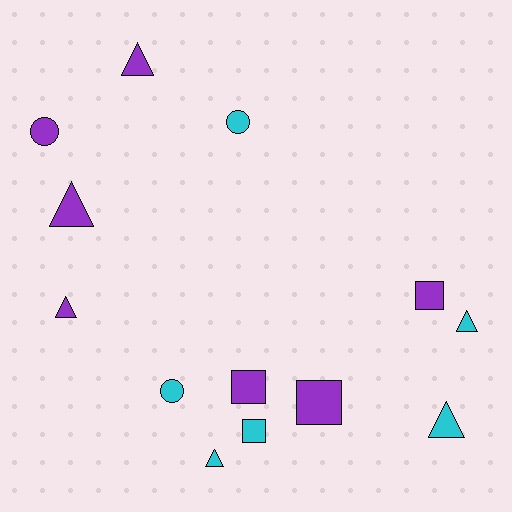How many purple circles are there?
There is 1 purple circle.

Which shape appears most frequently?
Triangle, with 6 objects.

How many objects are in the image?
There are 13 objects.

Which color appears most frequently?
Purple, with 7 objects.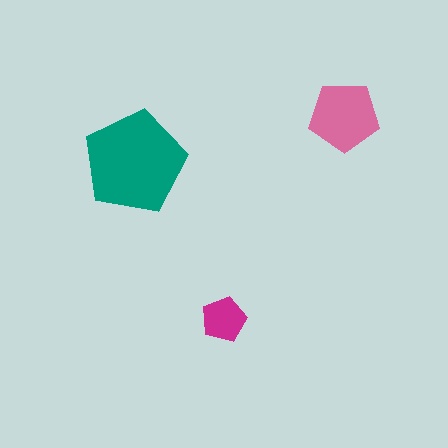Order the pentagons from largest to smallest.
the teal one, the pink one, the magenta one.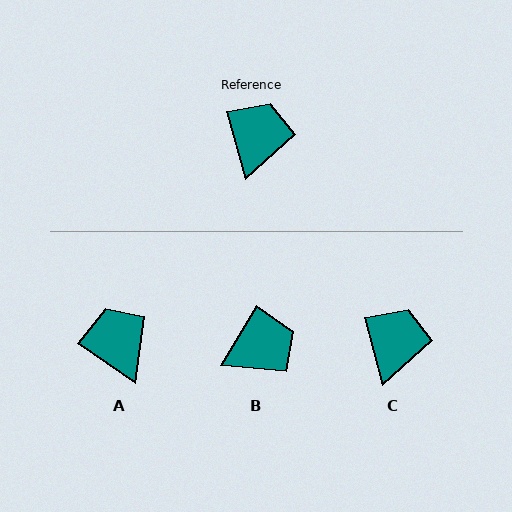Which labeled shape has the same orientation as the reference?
C.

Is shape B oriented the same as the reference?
No, it is off by about 47 degrees.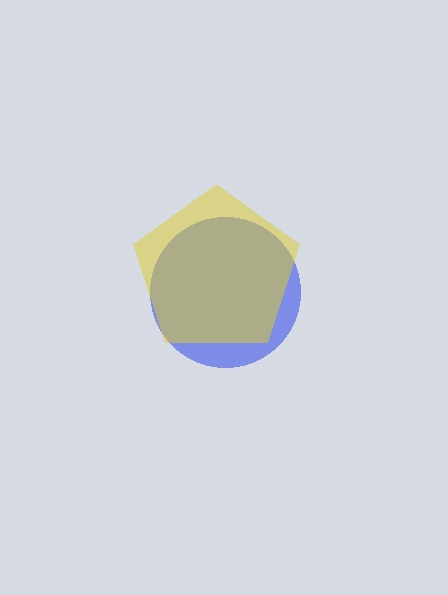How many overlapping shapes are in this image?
There are 2 overlapping shapes in the image.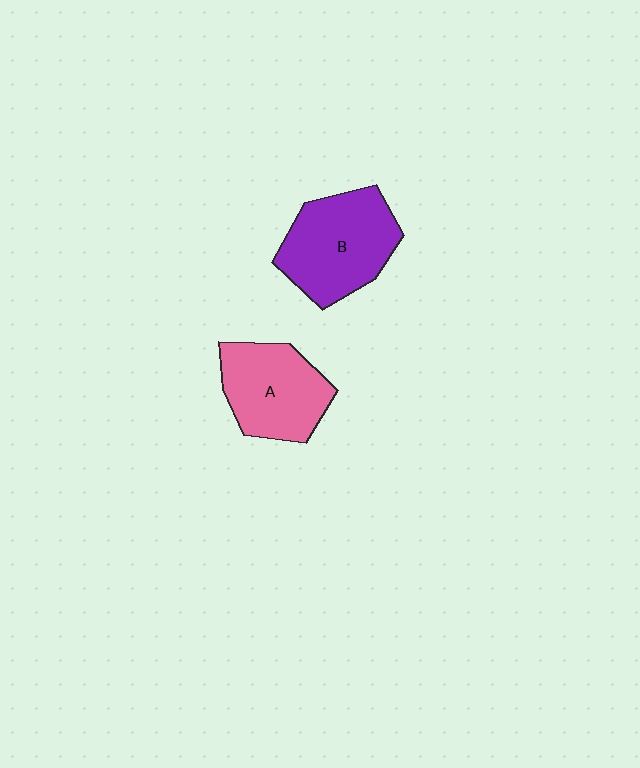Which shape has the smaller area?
Shape A (pink).